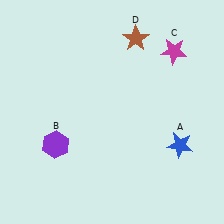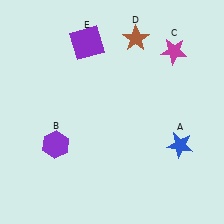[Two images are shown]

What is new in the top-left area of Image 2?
A purple square (E) was added in the top-left area of Image 2.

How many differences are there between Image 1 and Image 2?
There is 1 difference between the two images.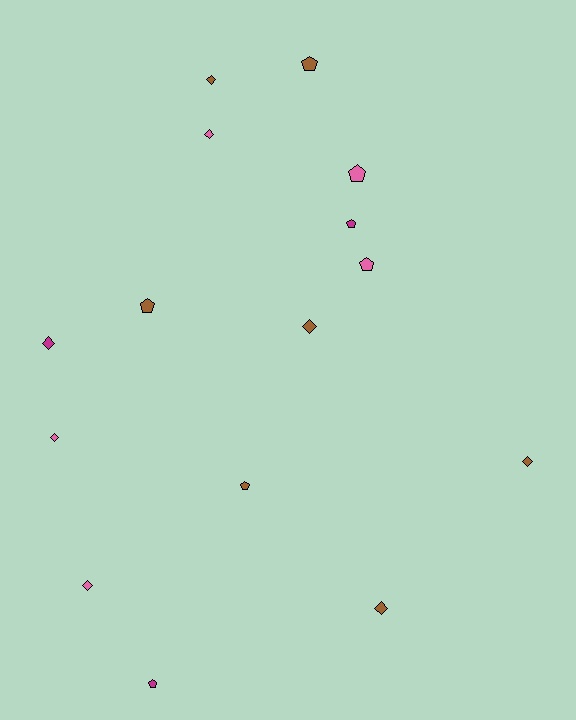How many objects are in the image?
There are 15 objects.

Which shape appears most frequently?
Diamond, with 8 objects.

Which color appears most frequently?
Brown, with 7 objects.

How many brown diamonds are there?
There are 4 brown diamonds.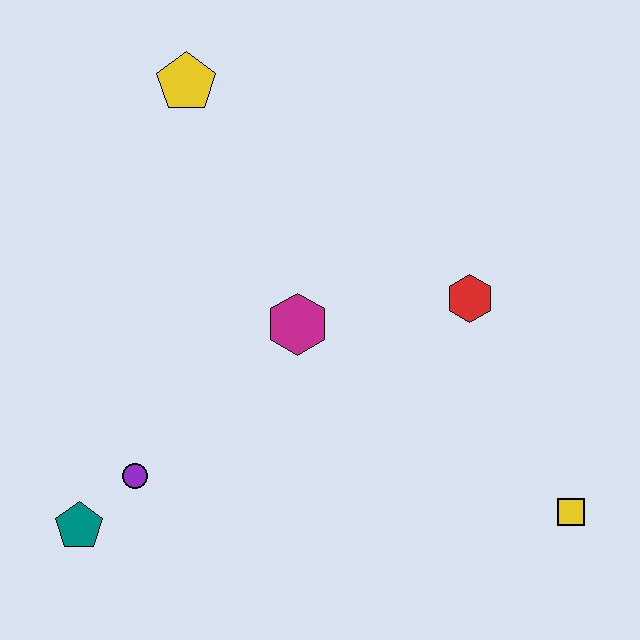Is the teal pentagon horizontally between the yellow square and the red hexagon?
No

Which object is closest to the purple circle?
The teal pentagon is closest to the purple circle.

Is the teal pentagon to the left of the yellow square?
Yes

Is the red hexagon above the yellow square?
Yes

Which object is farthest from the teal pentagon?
The yellow square is farthest from the teal pentagon.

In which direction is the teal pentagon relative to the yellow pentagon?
The teal pentagon is below the yellow pentagon.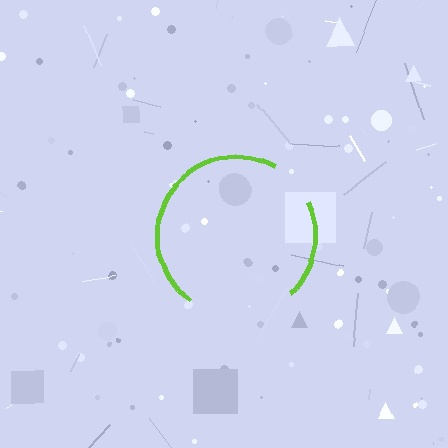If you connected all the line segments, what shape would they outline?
They would outline a circle.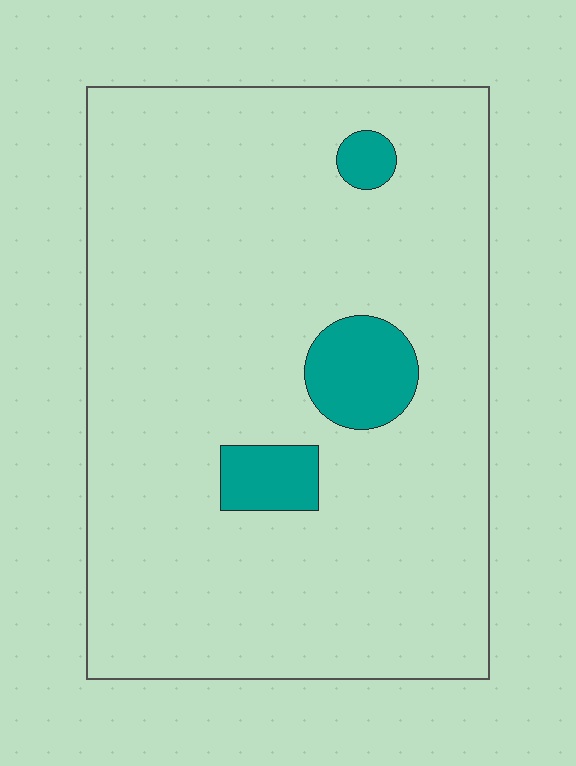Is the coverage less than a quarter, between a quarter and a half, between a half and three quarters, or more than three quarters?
Less than a quarter.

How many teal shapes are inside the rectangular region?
3.